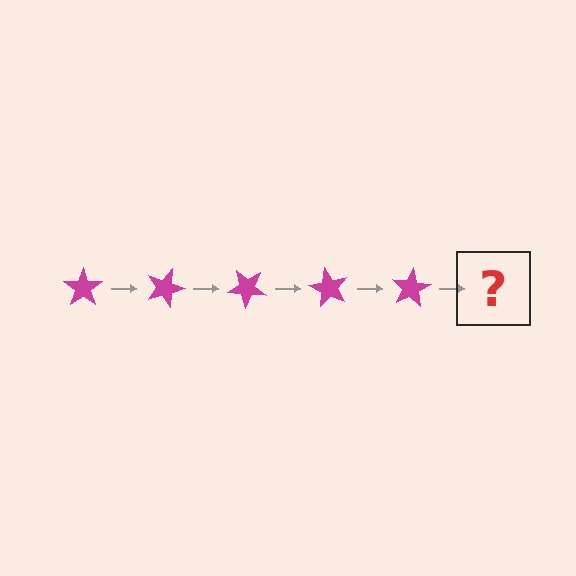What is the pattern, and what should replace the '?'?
The pattern is that the star rotates 20 degrees each step. The '?' should be a magenta star rotated 100 degrees.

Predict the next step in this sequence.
The next step is a magenta star rotated 100 degrees.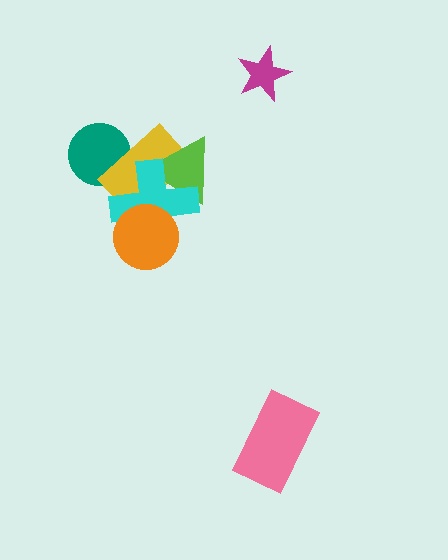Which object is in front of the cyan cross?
The orange circle is in front of the cyan cross.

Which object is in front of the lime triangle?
The cyan cross is in front of the lime triangle.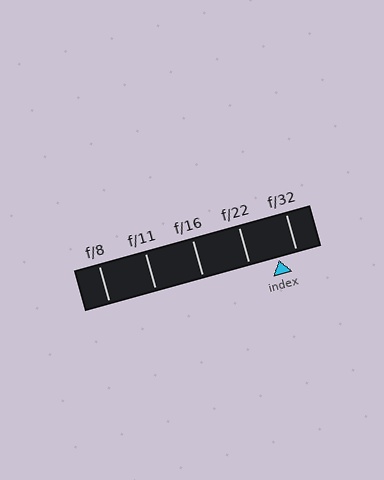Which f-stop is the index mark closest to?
The index mark is closest to f/32.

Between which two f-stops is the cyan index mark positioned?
The index mark is between f/22 and f/32.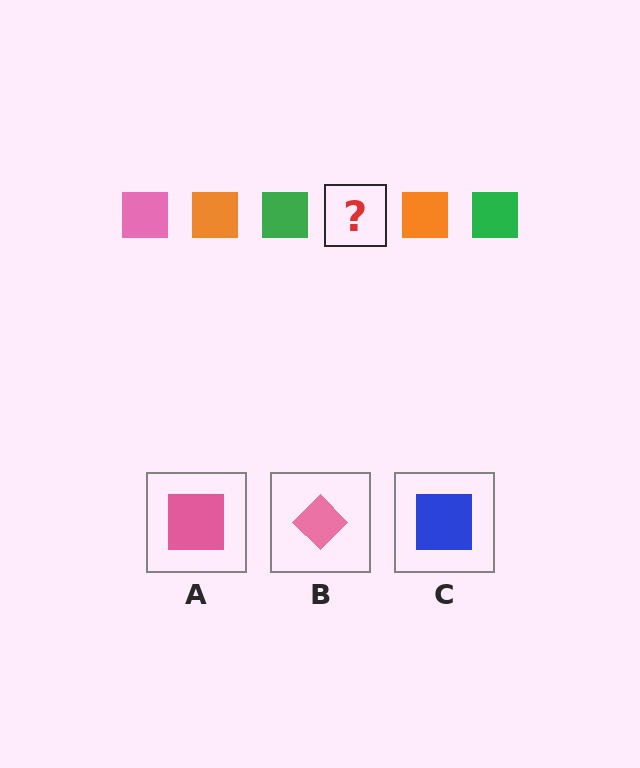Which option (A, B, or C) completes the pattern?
A.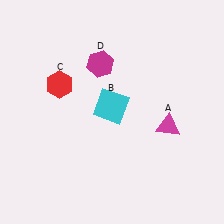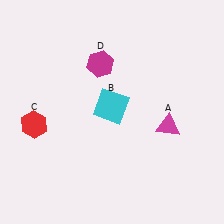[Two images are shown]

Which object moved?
The red hexagon (C) moved down.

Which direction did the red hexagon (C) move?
The red hexagon (C) moved down.